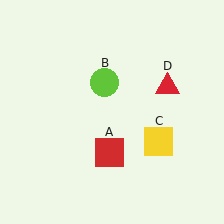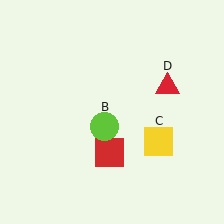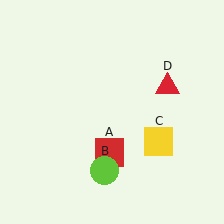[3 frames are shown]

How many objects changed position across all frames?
1 object changed position: lime circle (object B).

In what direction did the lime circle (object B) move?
The lime circle (object B) moved down.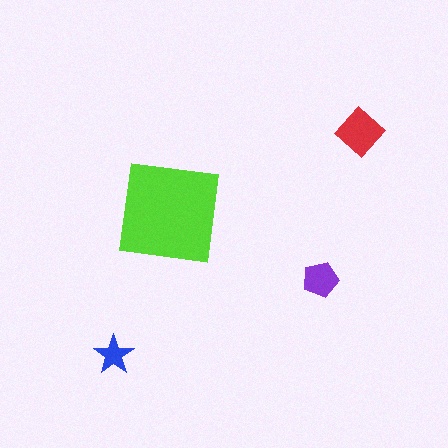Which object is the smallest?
The blue star.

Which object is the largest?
The lime square.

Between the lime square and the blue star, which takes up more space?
The lime square.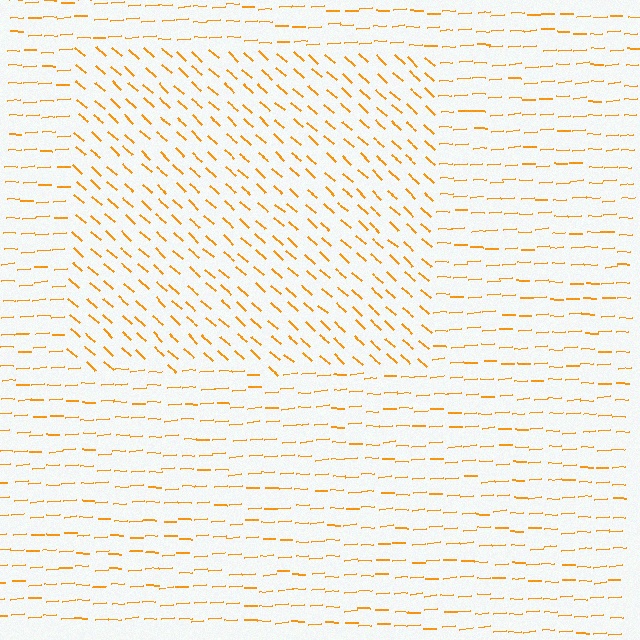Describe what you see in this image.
The image is filled with small orange line segments. A rectangle region in the image has lines oriented differently from the surrounding lines, creating a visible texture boundary.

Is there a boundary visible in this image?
Yes, there is a texture boundary formed by a change in line orientation.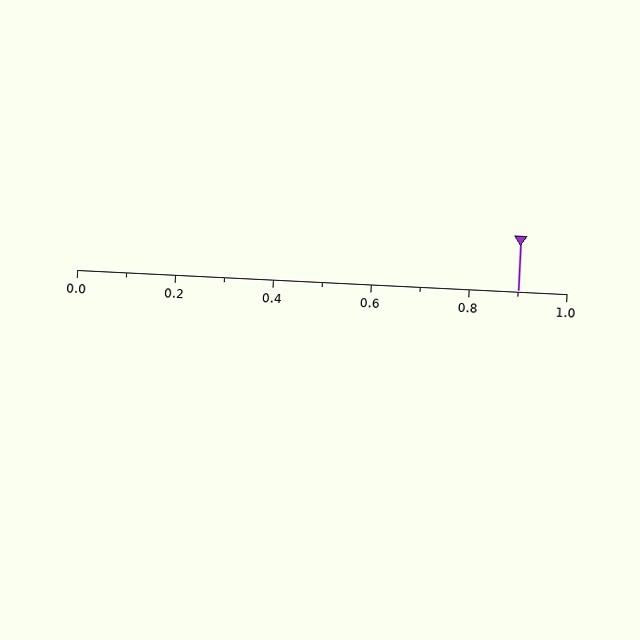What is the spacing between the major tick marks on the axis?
The major ticks are spaced 0.2 apart.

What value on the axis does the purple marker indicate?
The marker indicates approximately 0.9.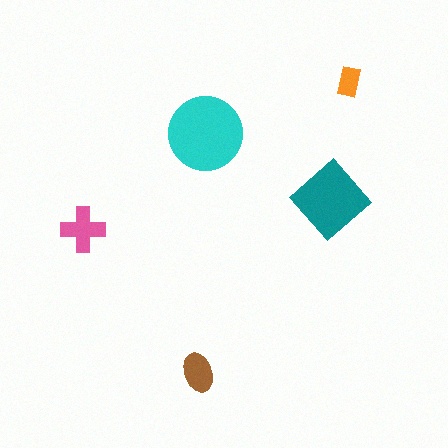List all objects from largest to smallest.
The cyan circle, the teal diamond, the pink cross, the brown ellipse, the orange rectangle.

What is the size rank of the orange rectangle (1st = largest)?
5th.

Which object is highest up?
The orange rectangle is topmost.